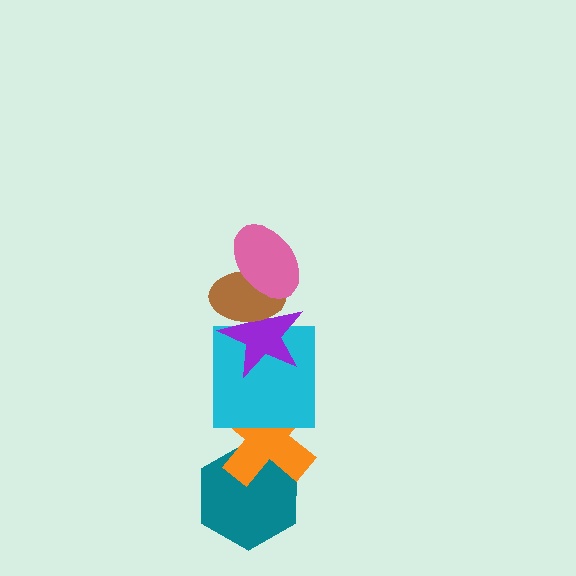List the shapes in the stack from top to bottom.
From top to bottom: the pink ellipse, the brown ellipse, the purple star, the cyan square, the orange cross, the teal hexagon.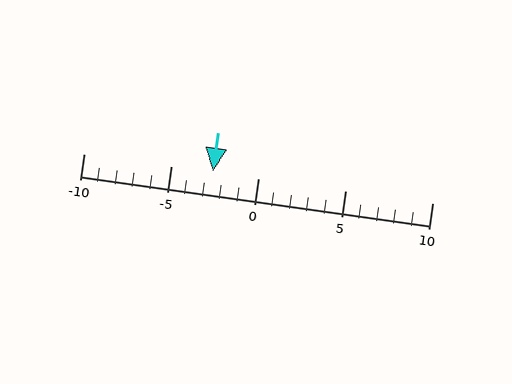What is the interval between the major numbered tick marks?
The major tick marks are spaced 5 units apart.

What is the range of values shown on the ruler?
The ruler shows values from -10 to 10.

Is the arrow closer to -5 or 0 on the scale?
The arrow is closer to -5.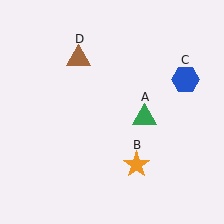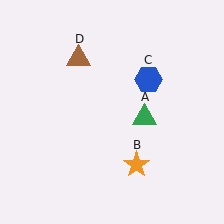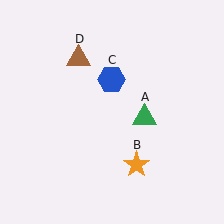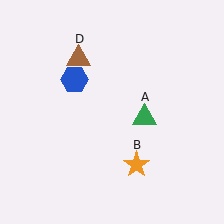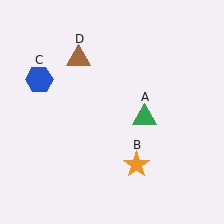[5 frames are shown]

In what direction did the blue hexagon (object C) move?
The blue hexagon (object C) moved left.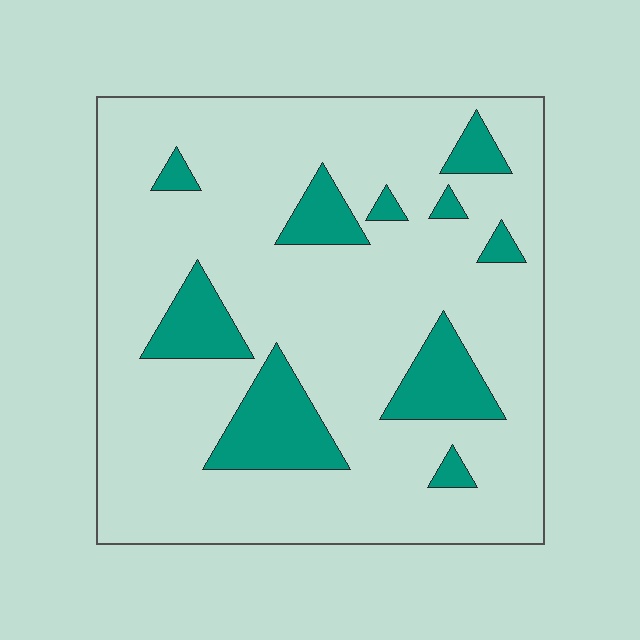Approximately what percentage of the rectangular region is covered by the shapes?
Approximately 15%.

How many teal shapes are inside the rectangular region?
10.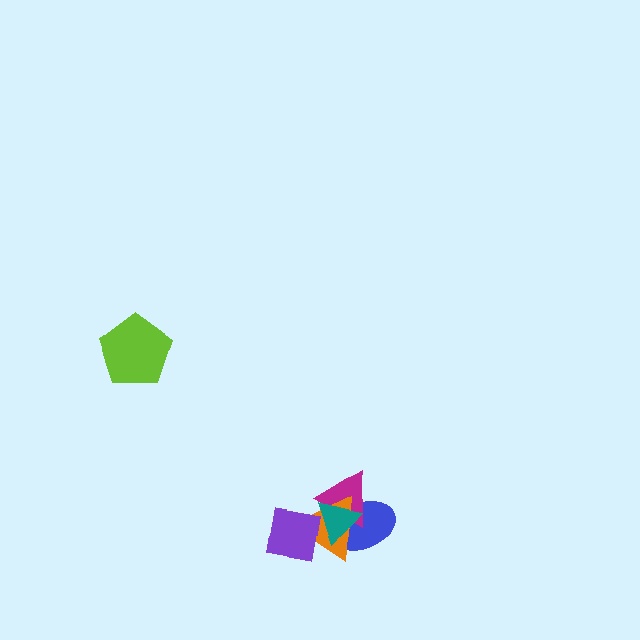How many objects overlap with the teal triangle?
4 objects overlap with the teal triangle.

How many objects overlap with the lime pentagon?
0 objects overlap with the lime pentagon.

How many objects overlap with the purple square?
2 objects overlap with the purple square.